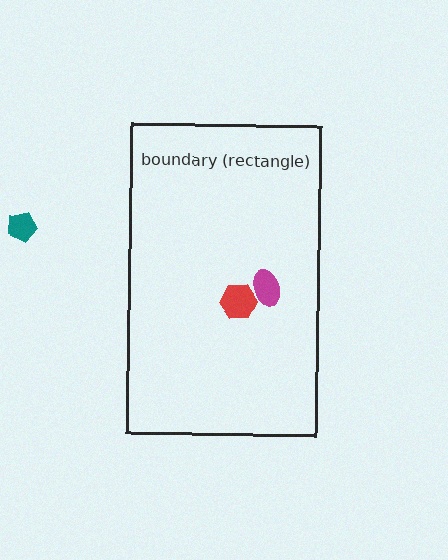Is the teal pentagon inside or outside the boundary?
Outside.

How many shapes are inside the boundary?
2 inside, 1 outside.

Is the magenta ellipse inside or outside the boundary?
Inside.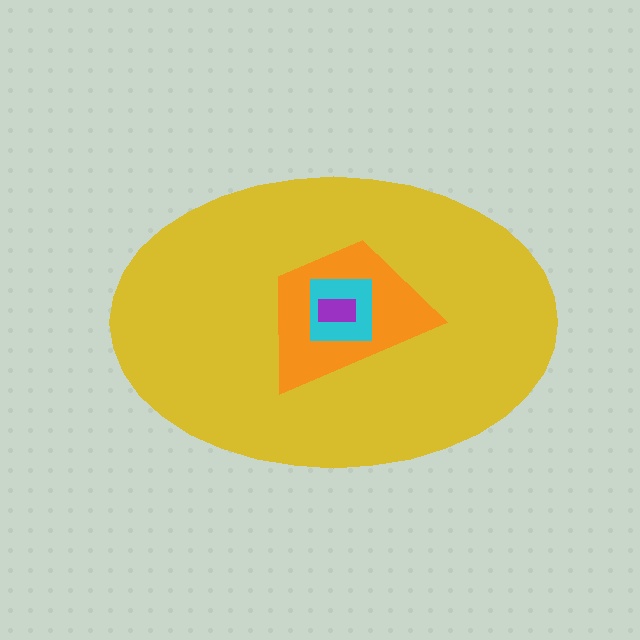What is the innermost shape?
The purple rectangle.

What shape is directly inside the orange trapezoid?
The cyan square.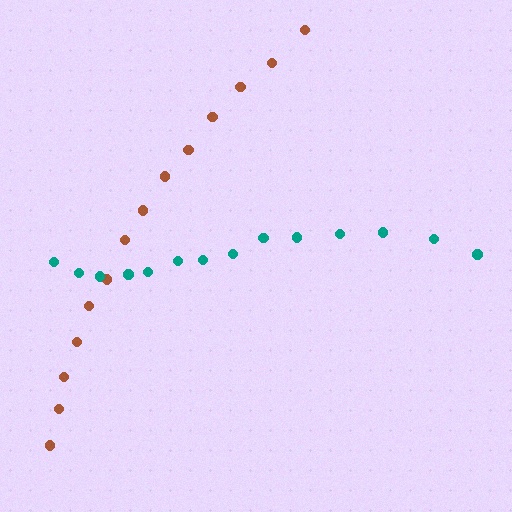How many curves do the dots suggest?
There are 2 distinct paths.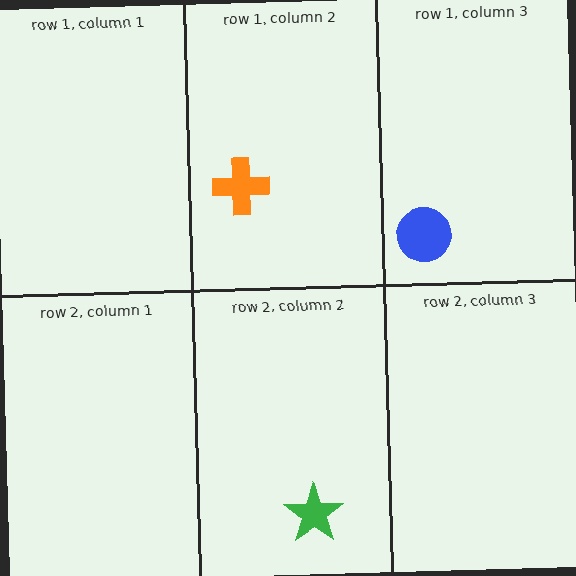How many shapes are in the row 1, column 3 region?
1.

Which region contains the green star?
The row 2, column 2 region.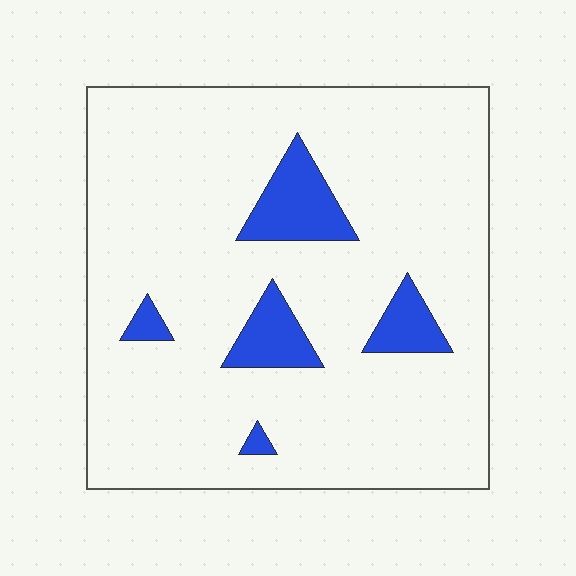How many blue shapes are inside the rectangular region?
5.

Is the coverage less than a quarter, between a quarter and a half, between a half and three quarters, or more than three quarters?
Less than a quarter.